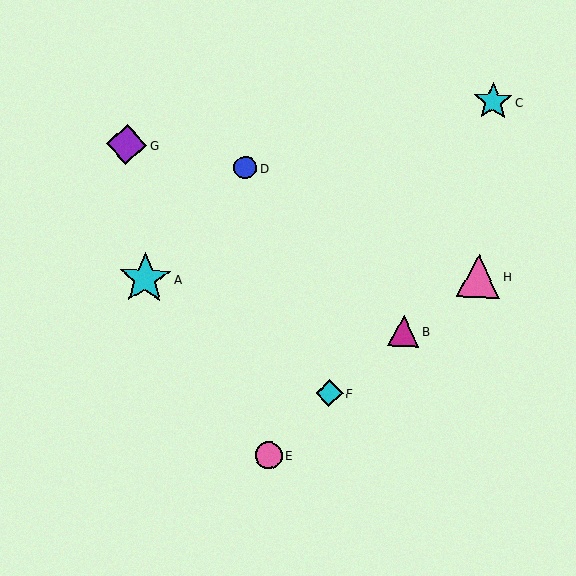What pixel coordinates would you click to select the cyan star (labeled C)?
Click at (493, 101) to select the cyan star C.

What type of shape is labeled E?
Shape E is a pink circle.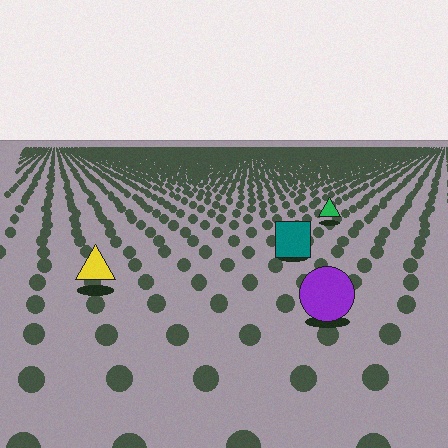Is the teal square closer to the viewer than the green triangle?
Yes. The teal square is closer — you can tell from the texture gradient: the ground texture is coarser near it.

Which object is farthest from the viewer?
The green triangle is farthest from the viewer. It appears smaller and the ground texture around it is denser.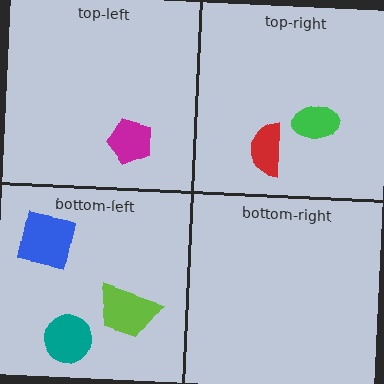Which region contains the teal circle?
The bottom-left region.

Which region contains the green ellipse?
The top-right region.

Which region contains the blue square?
The bottom-left region.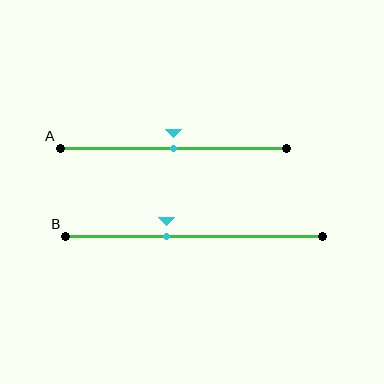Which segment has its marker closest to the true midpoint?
Segment A has its marker closest to the true midpoint.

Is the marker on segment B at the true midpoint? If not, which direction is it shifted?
No, the marker on segment B is shifted to the left by about 11% of the segment length.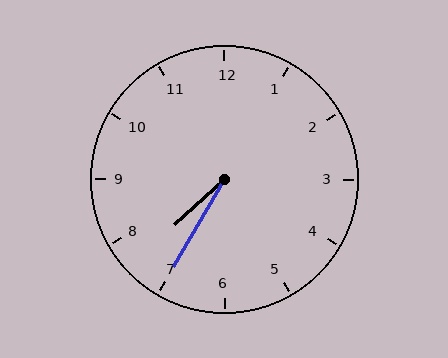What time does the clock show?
7:35.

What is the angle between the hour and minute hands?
Approximately 18 degrees.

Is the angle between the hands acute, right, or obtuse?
It is acute.